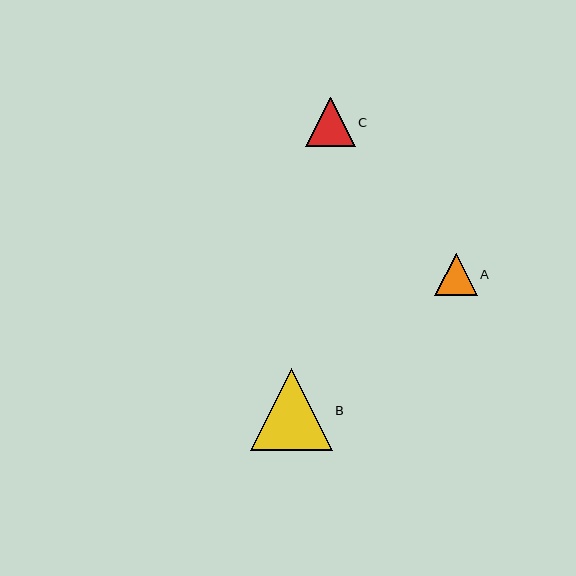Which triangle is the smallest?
Triangle A is the smallest with a size of approximately 42 pixels.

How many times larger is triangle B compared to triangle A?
Triangle B is approximately 1.9 times the size of triangle A.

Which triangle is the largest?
Triangle B is the largest with a size of approximately 82 pixels.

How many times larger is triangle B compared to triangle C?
Triangle B is approximately 1.7 times the size of triangle C.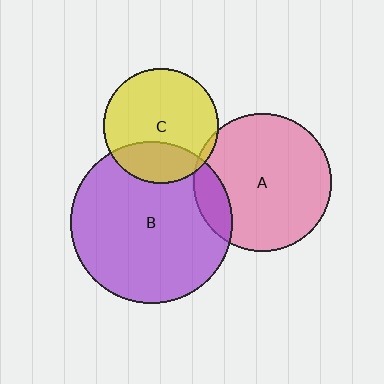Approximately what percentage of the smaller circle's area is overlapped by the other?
Approximately 5%.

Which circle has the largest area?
Circle B (purple).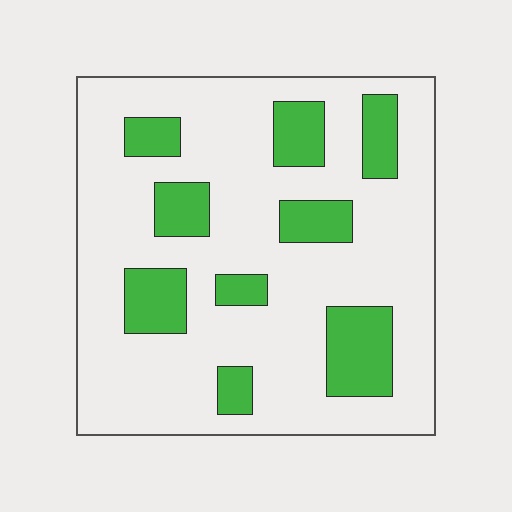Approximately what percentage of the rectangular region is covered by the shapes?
Approximately 20%.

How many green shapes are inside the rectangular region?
9.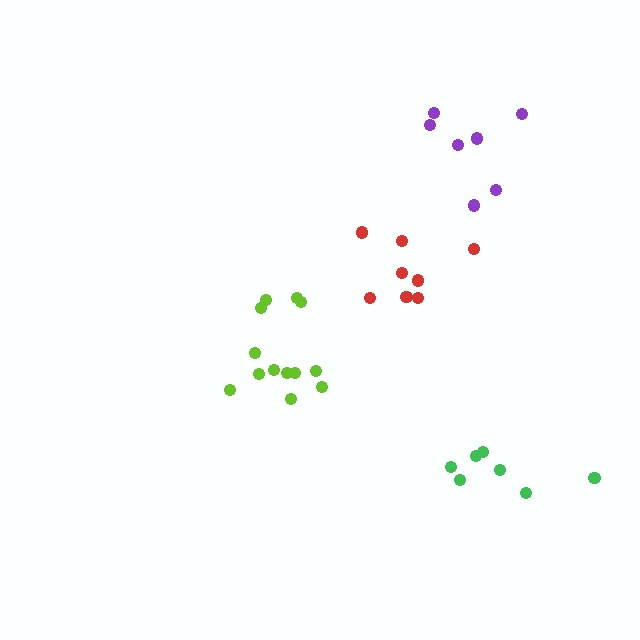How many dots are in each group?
Group 1: 8 dots, Group 2: 7 dots, Group 3: 13 dots, Group 4: 7 dots (35 total).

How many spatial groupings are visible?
There are 4 spatial groupings.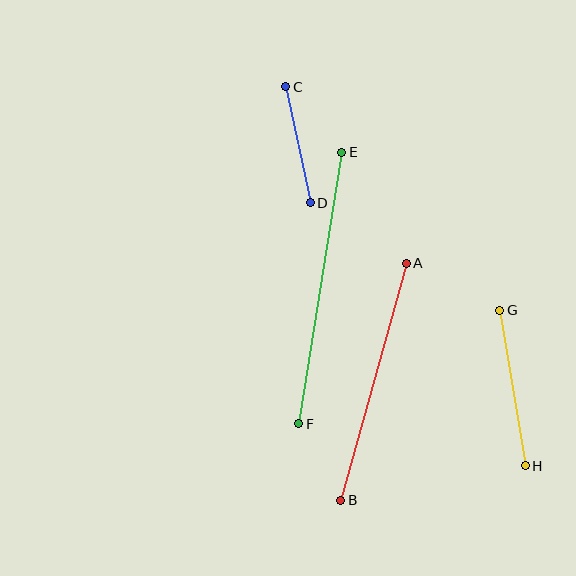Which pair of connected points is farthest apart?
Points E and F are farthest apart.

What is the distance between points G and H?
The distance is approximately 158 pixels.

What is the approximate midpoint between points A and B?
The midpoint is at approximately (374, 382) pixels.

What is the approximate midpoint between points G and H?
The midpoint is at approximately (513, 388) pixels.